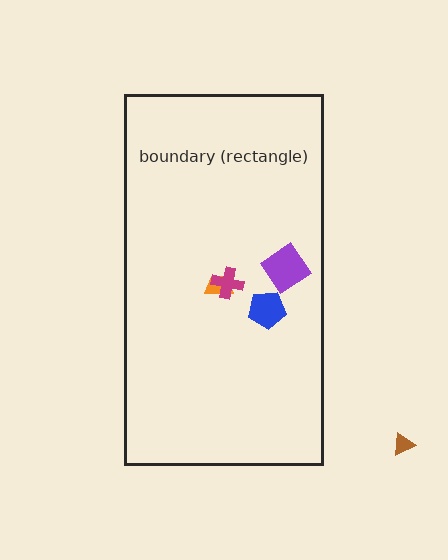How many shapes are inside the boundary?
4 inside, 1 outside.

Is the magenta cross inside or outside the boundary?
Inside.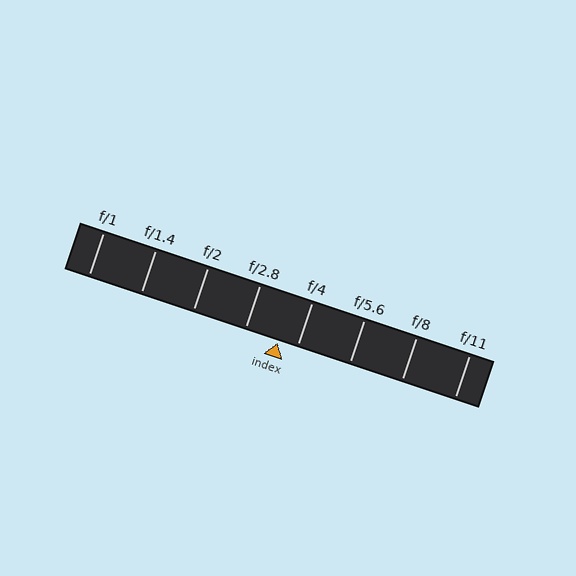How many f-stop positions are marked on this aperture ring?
There are 8 f-stop positions marked.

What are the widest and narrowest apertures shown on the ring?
The widest aperture shown is f/1 and the narrowest is f/11.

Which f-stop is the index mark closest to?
The index mark is closest to f/4.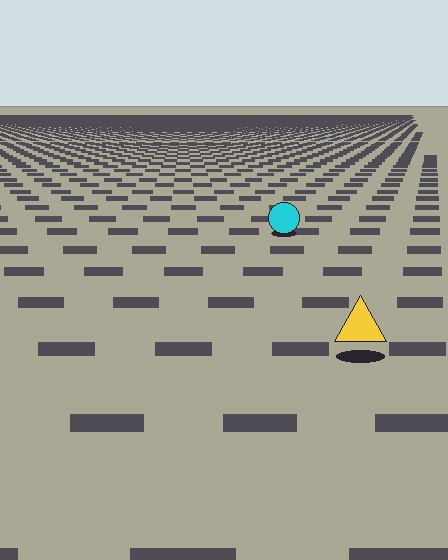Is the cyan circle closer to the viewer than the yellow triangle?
No. The yellow triangle is closer — you can tell from the texture gradient: the ground texture is coarser near it.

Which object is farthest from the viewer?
The cyan circle is farthest from the viewer. It appears smaller and the ground texture around it is denser.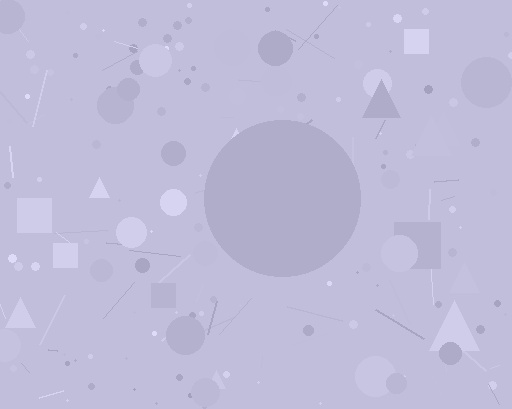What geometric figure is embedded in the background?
A circle is embedded in the background.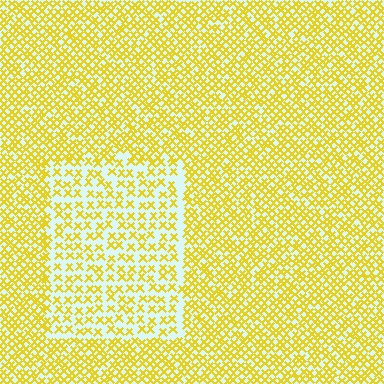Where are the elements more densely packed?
The elements are more densely packed outside the rectangle boundary.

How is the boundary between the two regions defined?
The boundary is defined by a change in element density (approximately 1.9x ratio). All elements are the same color, size, and shape.